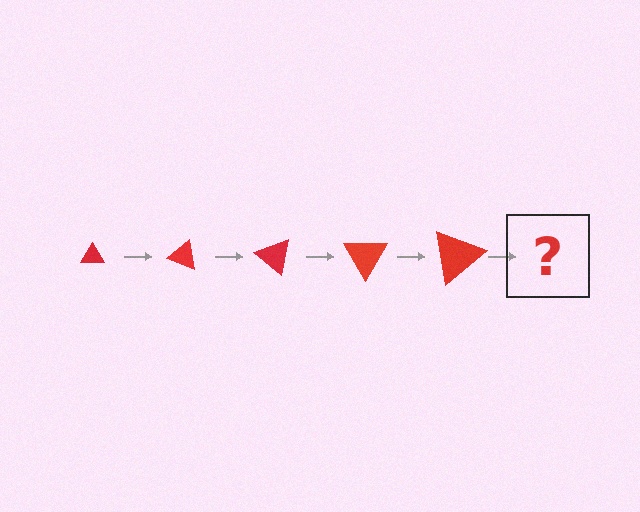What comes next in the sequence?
The next element should be a triangle, larger than the previous one and rotated 100 degrees from the start.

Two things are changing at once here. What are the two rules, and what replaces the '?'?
The two rules are that the triangle grows larger each step and it rotates 20 degrees each step. The '?' should be a triangle, larger than the previous one and rotated 100 degrees from the start.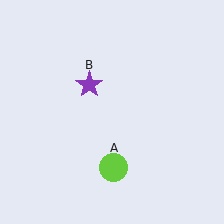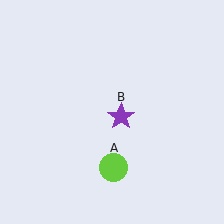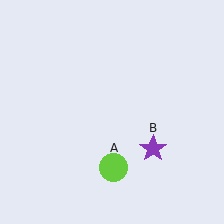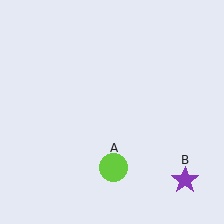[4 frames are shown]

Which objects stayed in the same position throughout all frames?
Lime circle (object A) remained stationary.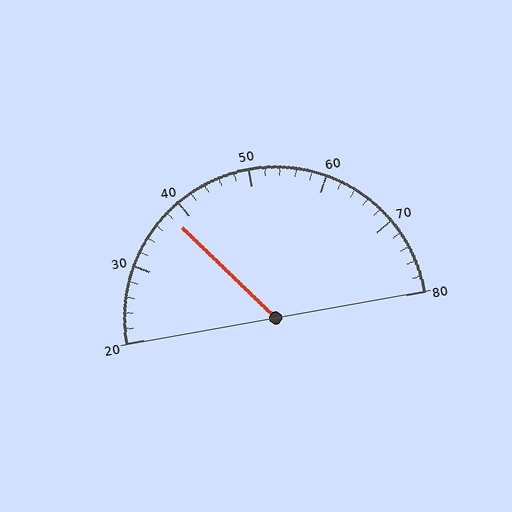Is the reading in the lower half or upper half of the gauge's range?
The reading is in the lower half of the range (20 to 80).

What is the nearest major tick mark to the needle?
The nearest major tick mark is 40.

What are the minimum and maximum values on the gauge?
The gauge ranges from 20 to 80.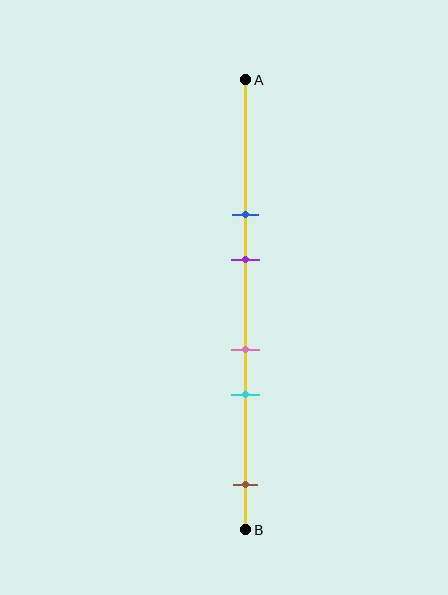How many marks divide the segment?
There are 5 marks dividing the segment.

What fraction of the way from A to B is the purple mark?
The purple mark is approximately 40% (0.4) of the way from A to B.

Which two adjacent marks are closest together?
The pink and cyan marks are the closest adjacent pair.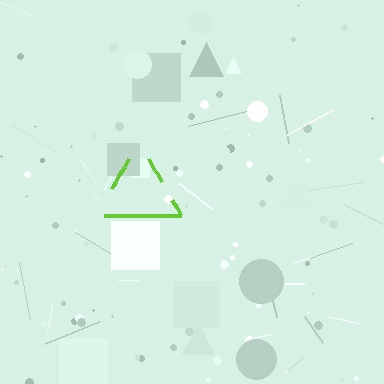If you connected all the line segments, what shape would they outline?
They would outline a triangle.